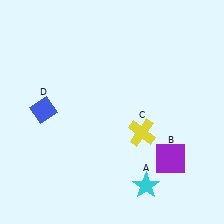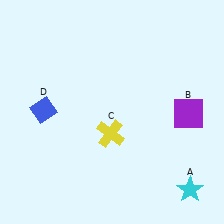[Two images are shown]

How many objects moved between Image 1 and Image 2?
3 objects moved between the two images.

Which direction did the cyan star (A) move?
The cyan star (A) moved right.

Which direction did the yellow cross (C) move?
The yellow cross (C) moved left.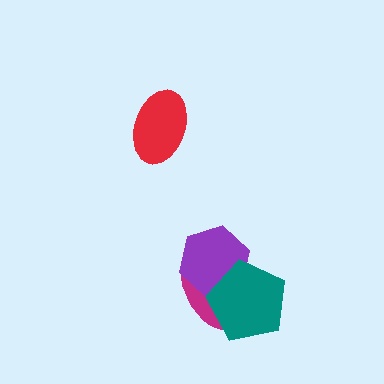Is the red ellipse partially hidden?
No, no other shape covers it.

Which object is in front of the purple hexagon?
The teal pentagon is in front of the purple hexagon.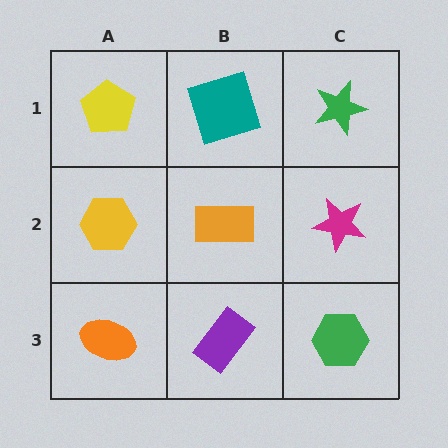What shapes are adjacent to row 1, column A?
A yellow hexagon (row 2, column A), a teal square (row 1, column B).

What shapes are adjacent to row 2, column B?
A teal square (row 1, column B), a purple rectangle (row 3, column B), a yellow hexagon (row 2, column A), a magenta star (row 2, column C).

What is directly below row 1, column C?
A magenta star.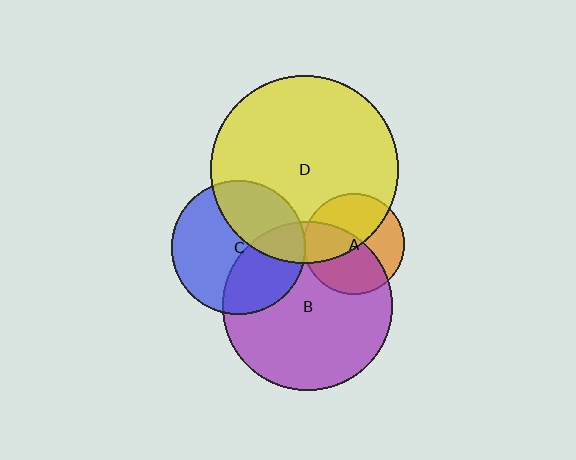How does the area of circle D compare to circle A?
Approximately 3.5 times.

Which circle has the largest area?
Circle D (yellow).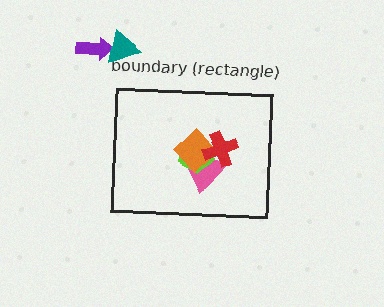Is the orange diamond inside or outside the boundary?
Inside.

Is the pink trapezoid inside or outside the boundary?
Inside.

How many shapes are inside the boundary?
4 inside, 2 outside.